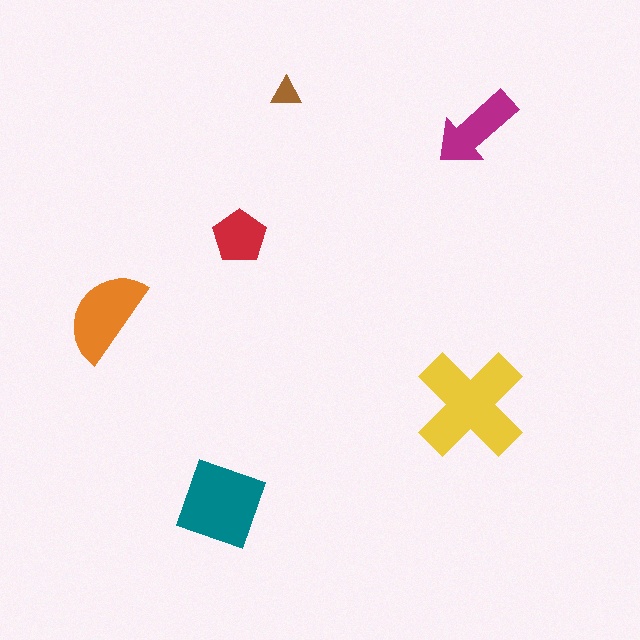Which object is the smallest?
The brown triangle.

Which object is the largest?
The yellow cross.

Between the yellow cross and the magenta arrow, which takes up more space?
The yellow cross.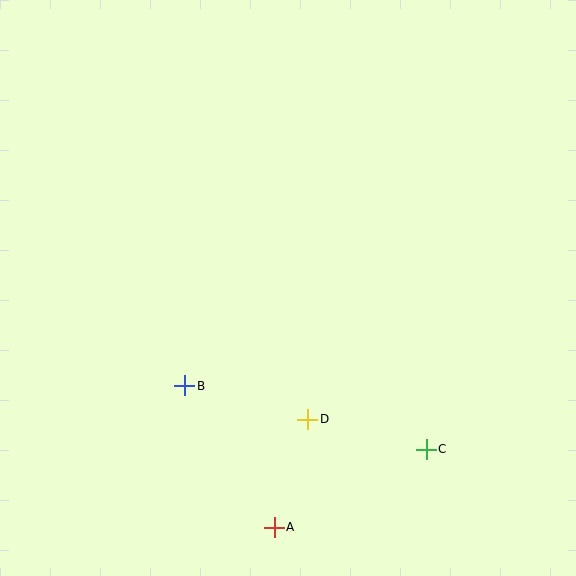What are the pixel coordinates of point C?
Point C is at (426, 449).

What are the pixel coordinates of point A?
Point A is at (274, 527).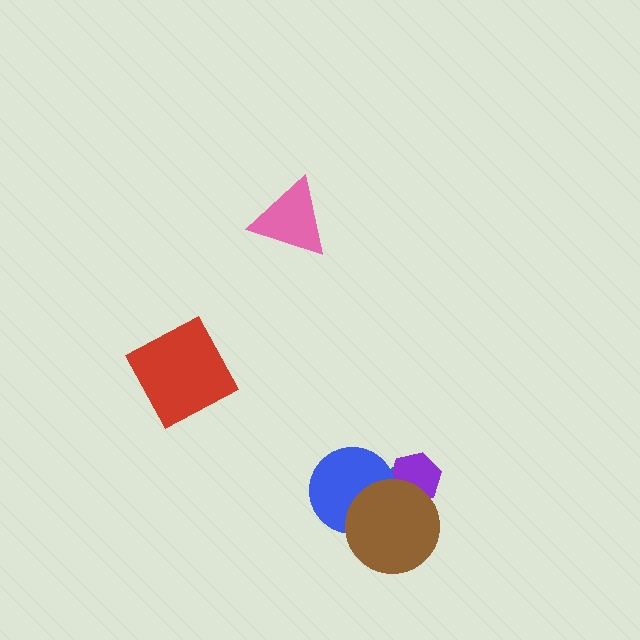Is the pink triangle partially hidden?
No, no other shape covers it.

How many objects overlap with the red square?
0 objects overlap with the red square.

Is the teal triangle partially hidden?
Yes, it is partially covered by another shape.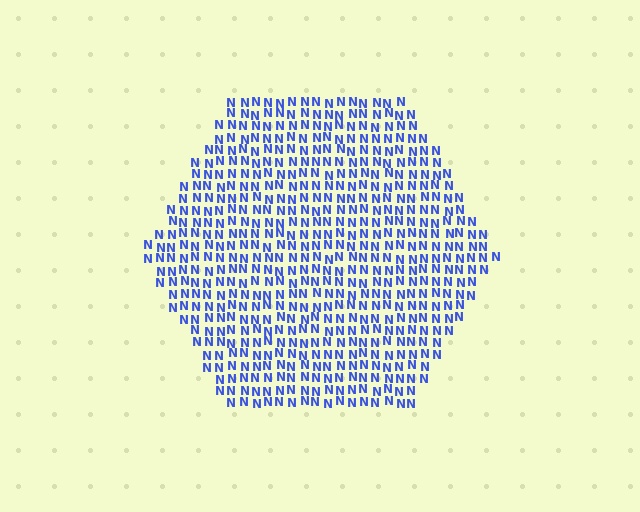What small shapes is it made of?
It is made of small letter N's.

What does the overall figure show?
The overall figure shows a hexagon.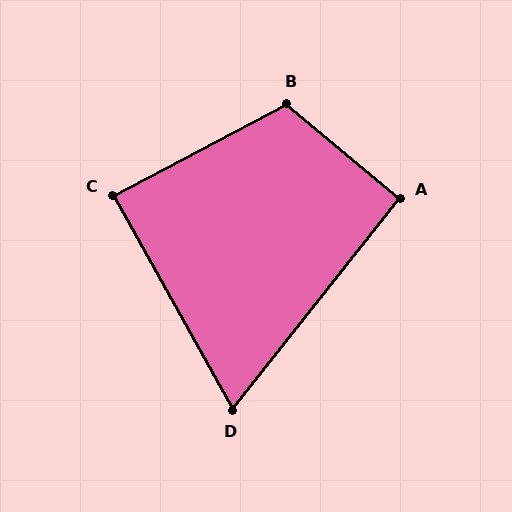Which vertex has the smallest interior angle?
D, at approximately 68 degrees.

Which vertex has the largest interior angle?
B, at approximately 112 degrees.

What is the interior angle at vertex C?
Approximately 89 degrees (approximately right).